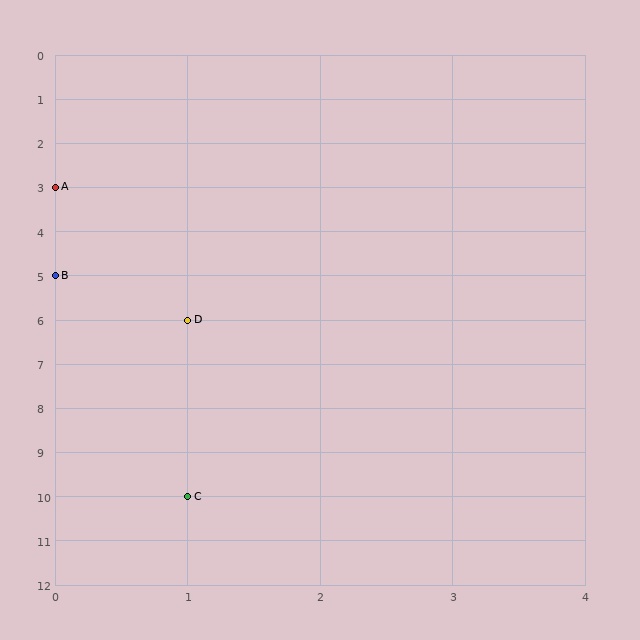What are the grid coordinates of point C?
Point C is at grid coordinates (1, 10).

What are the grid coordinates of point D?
Point D is at grid coordinates (1, 6).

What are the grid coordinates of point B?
Point B is at grid coordinates (0, 5).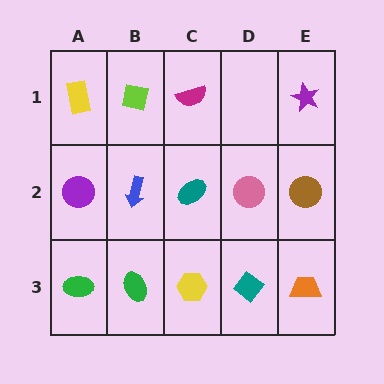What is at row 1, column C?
A magenta semicircle.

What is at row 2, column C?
A teal ellipse.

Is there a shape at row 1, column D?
No, that cell is empty.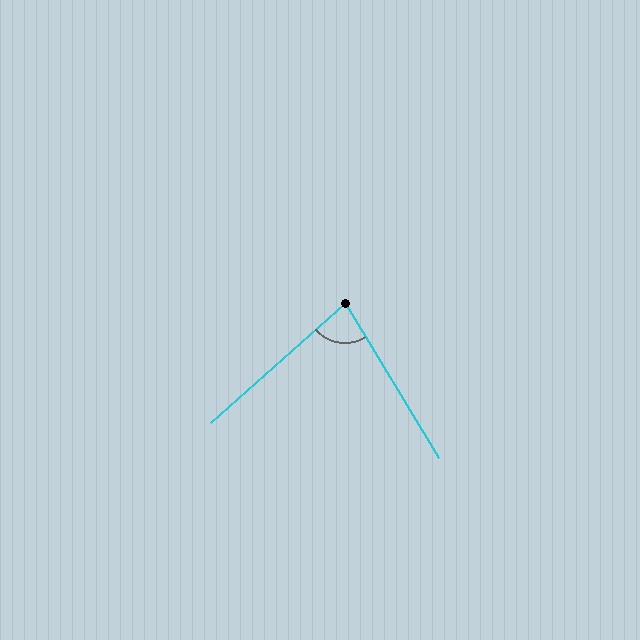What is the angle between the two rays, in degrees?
Approximately 80 degrees.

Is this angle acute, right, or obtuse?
It is acute.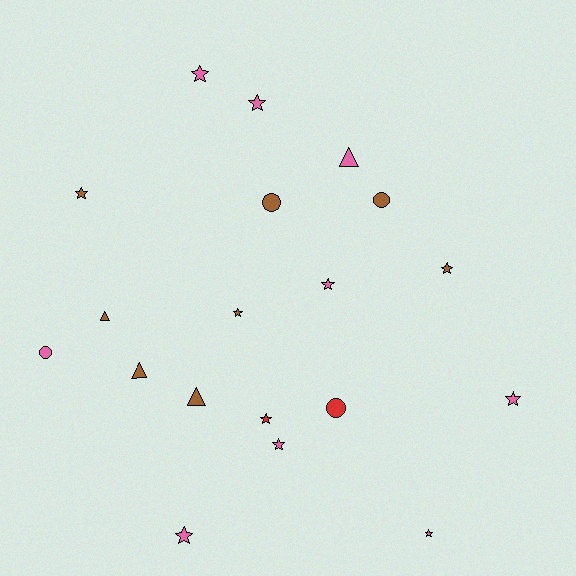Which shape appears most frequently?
Star, with 11 objects.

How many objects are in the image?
There are 19 objects.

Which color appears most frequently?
Pink, with 9 objects.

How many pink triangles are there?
There is 1 pink triangle.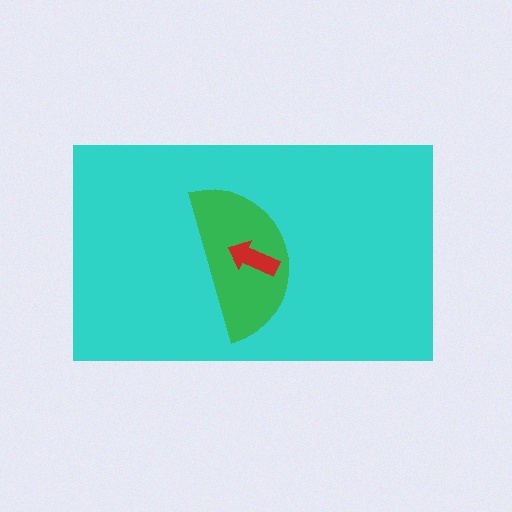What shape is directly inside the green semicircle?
The red arrow.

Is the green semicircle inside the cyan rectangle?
Yes.